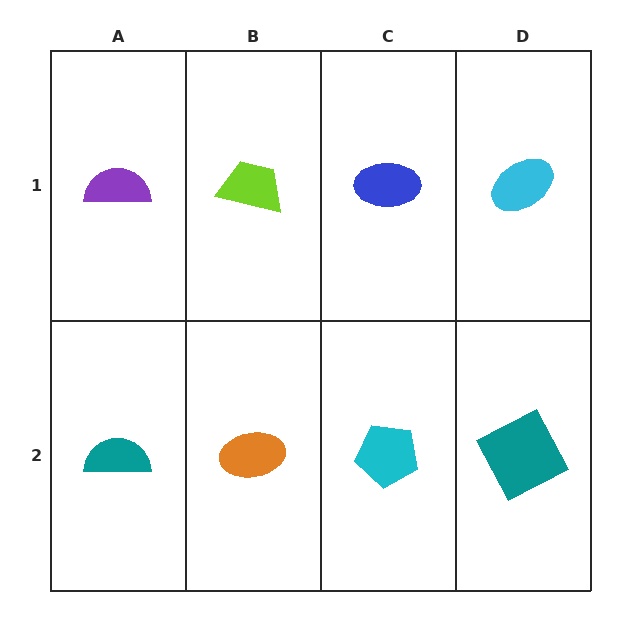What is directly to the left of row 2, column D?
A cyan pentagon.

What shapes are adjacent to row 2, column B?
A lime trapezoid (row 1, column B), a teal semicircle (row 2, column A), a cyan pentagon (row 2, column C).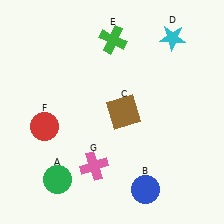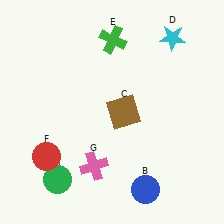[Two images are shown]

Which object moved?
The red circle (F) moved down.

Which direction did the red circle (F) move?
The red circle (F) moved down.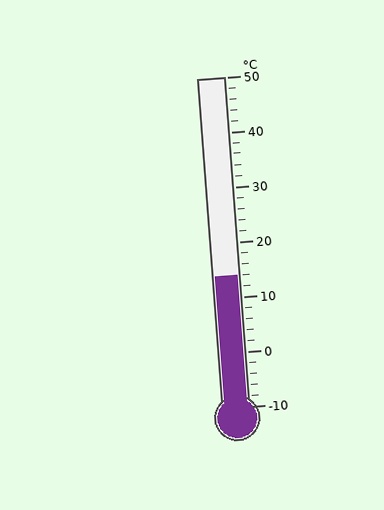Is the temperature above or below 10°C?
The temperature is above 10°C.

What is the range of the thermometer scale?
The thermometer scale ranges from -10°C to 50°C.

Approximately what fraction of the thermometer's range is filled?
The thermometer is filled to approximately 40% of its range.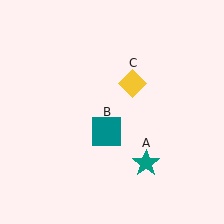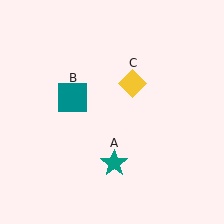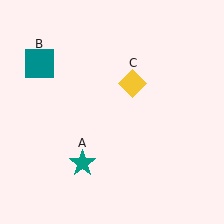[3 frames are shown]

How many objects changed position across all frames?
2 objects changed position: teal star (object A), teal square (object B).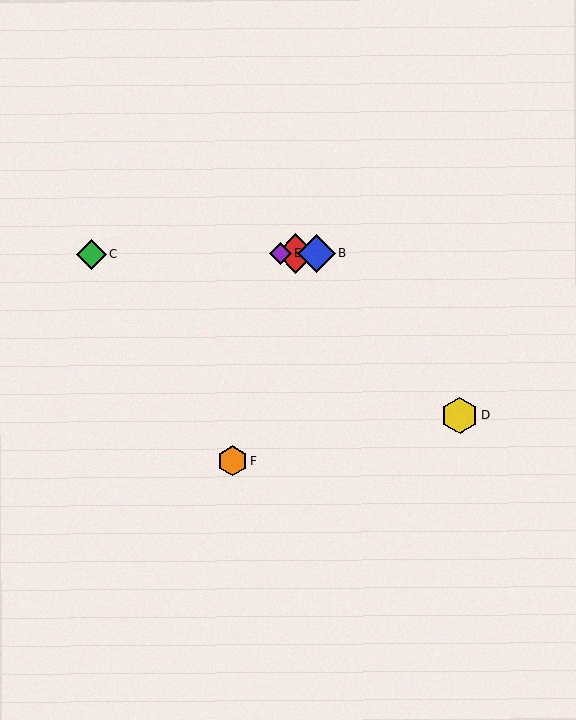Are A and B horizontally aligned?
Yes, both are at y≈253.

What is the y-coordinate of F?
Object F is at y≈461.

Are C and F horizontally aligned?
No, C is at y≈255 and F is at y≈461.